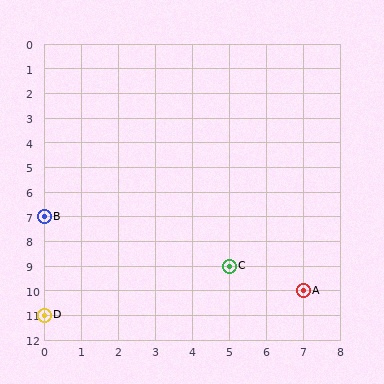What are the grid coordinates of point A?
Point A is at grid coordinates (7, 10).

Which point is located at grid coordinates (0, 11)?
Point D is at (0, 11).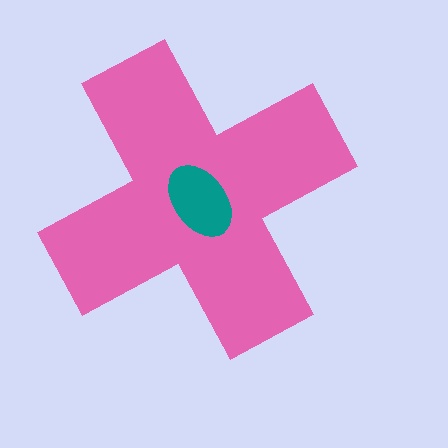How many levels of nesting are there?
2.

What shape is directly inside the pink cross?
The teal ellipse.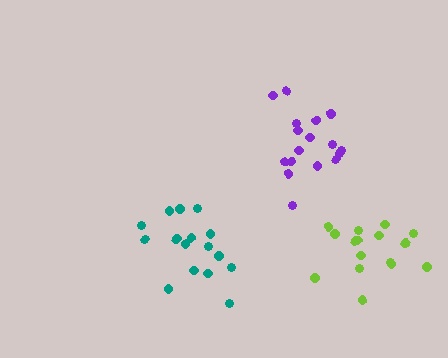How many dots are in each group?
Group 1: 16 dots, Group 2: 16 dots, Group 3: 17 dots (49 total).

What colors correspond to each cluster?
The clusters are colored: teal, lime, purple.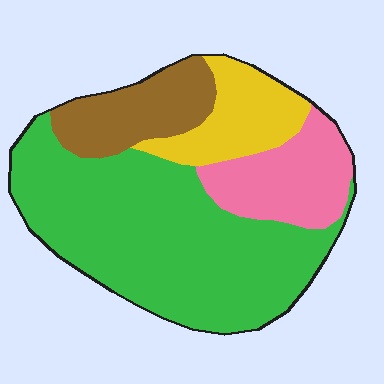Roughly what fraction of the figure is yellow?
Yellow takes up less than a sixth of the figure.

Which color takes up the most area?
Green, at roughly 55%.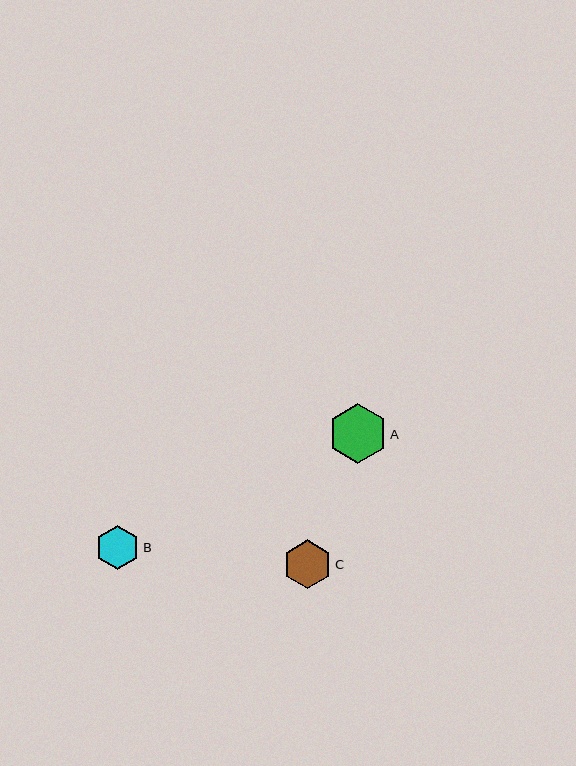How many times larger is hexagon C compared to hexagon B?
Hexagon C is approximately 1.1 times the size of hexagon B.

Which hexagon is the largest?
Hexagon A is the largest with a size of approximately 59 pixels.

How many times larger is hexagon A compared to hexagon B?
Hexagon A is approximately 1.3 times the size of hexagon B.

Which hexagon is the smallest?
Hexagon B is the smallest with a size of approximately 44 pixels.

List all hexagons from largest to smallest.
From largest to smallest: A, C, B.